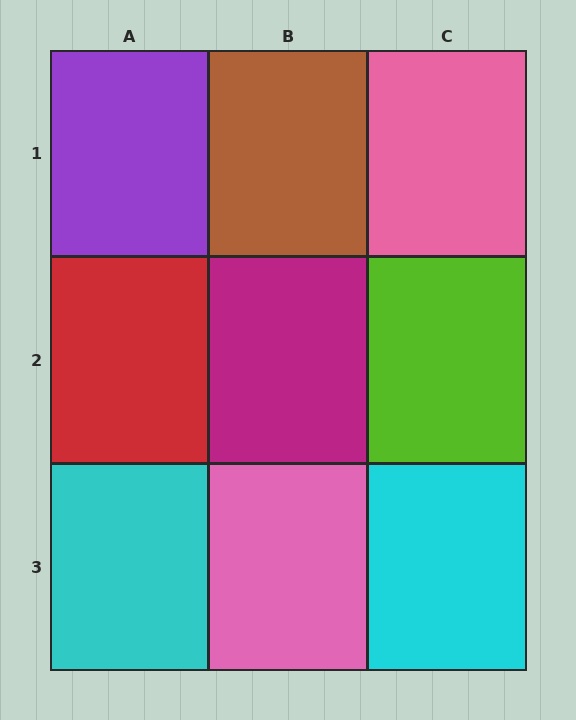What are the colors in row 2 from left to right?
Red, magenta, lime.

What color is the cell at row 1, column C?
Pink.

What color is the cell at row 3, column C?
Cyan.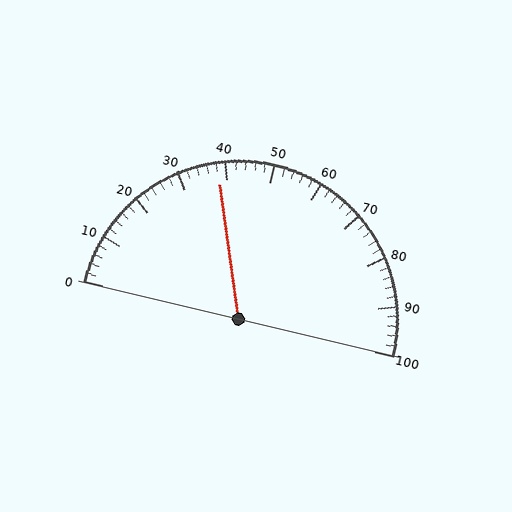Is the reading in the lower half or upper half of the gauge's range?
The reading is in the lower half of the range (0 to 100).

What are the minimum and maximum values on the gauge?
The gauge ranges from 0 to 100.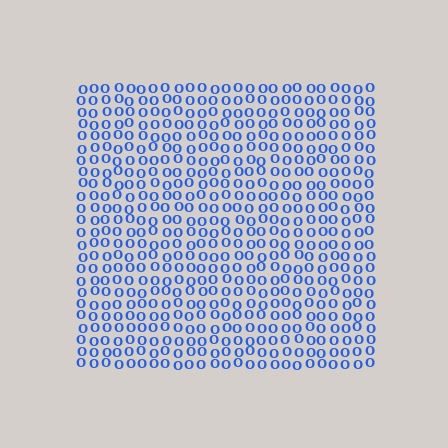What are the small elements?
The small elements are letter O's.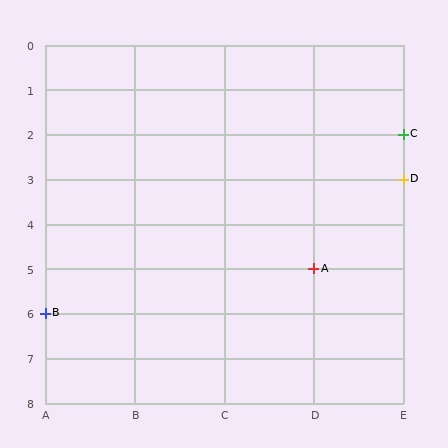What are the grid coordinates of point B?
Point B is at grid coordinates (A, 6).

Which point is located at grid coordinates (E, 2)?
Point C is at (E, 2).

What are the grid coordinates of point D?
Point D is at grid coordinates (E, 3).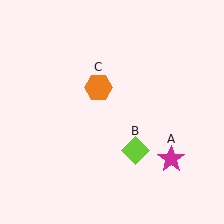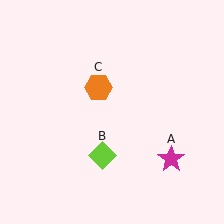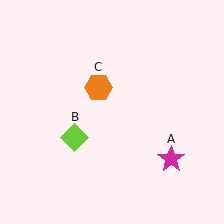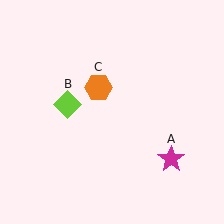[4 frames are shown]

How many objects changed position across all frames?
1 object changed position: lime diamond (object B).